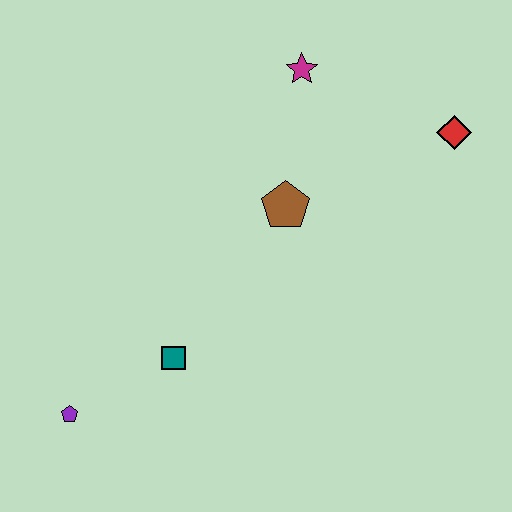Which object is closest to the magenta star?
The brown pentagon is closest to the magenta star.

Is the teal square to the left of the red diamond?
Yes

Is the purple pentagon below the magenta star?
Yes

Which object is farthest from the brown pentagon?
The purple pentagon is farthest from the brown pentagon.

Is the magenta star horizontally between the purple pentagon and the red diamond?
Yes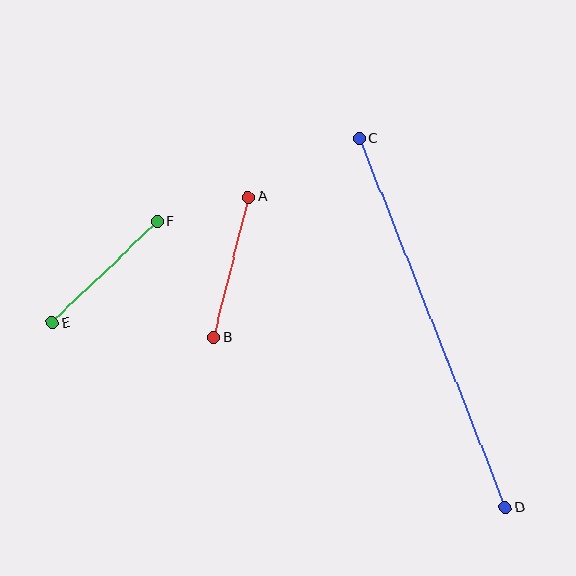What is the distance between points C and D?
The distance is approximately 397 pixels.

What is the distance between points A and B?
The distance is approximately 145 pixels.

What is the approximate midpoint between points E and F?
The midpoint is at approximately (105, 272) pixels.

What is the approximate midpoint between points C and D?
The midpoint is at approximately (432, 323) pixels.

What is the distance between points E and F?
The distance is approximately 146 pixels.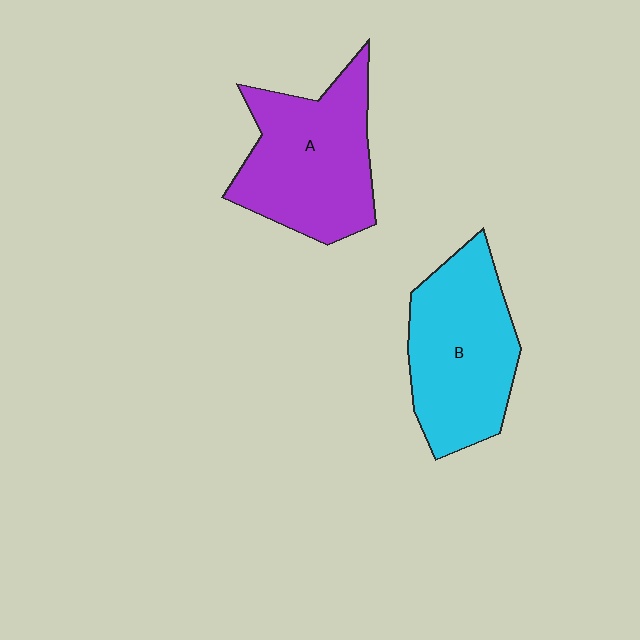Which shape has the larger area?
Shape A (purple).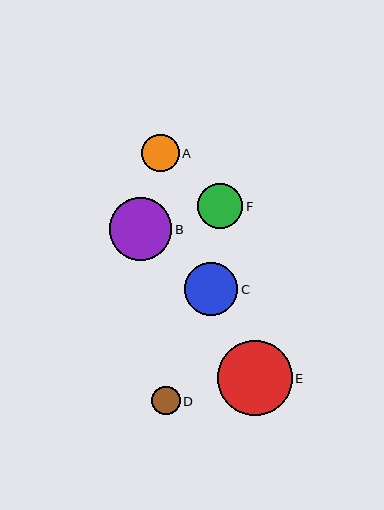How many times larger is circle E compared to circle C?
Circle E is approximately 1.4 times the size of circle C.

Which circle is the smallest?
Circle D is the smallest with a size of approximately 28 pixels.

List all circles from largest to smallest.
From largest to smallest: E, B, C, F, A, D.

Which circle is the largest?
Circle E is the largest with a size of approximately 75 pixels.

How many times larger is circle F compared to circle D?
Circle F is approximately 1.6 times the size of circle D.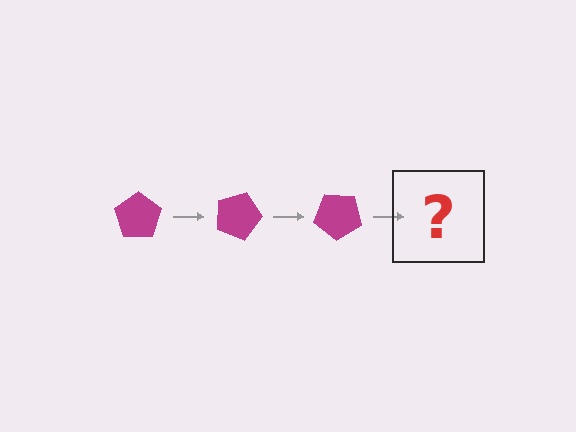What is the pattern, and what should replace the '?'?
The pattern is that the pentagon rotates 20 degrees each step. The '?' should be a magenta pentagon rotated 60 degrees.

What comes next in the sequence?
The next element should be a magenta pentagon rotated 60 degrees.